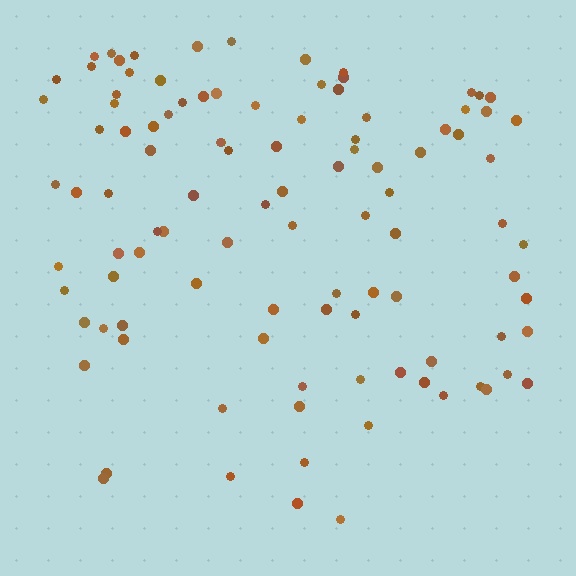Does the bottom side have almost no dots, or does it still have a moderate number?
Still a moderate number, just noticeably fewer than the top.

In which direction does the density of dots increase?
From bottom to top, with the top side densest.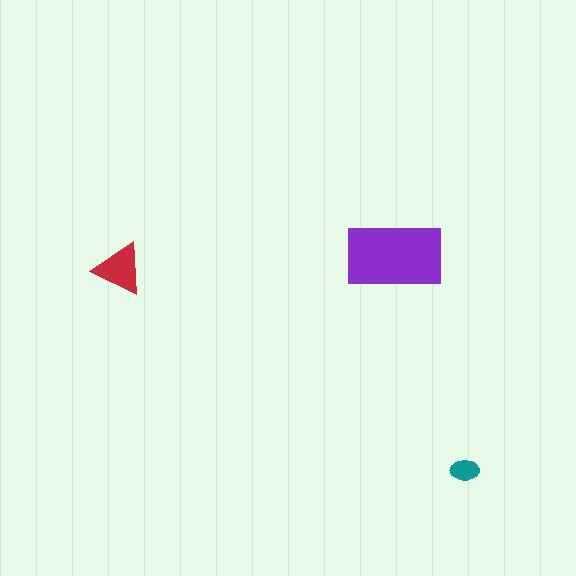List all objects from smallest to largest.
The teal ellipse, the red triangle, the purple rectangle.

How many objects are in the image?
There are 3 objects in the image.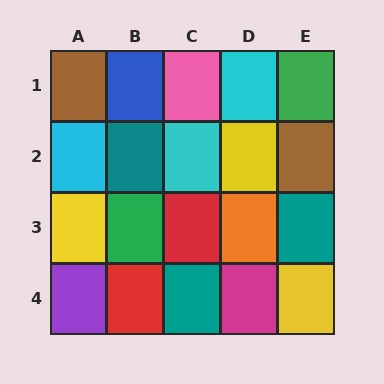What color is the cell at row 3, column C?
Red.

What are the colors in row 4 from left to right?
Purple, red, teal, magenta, yellow.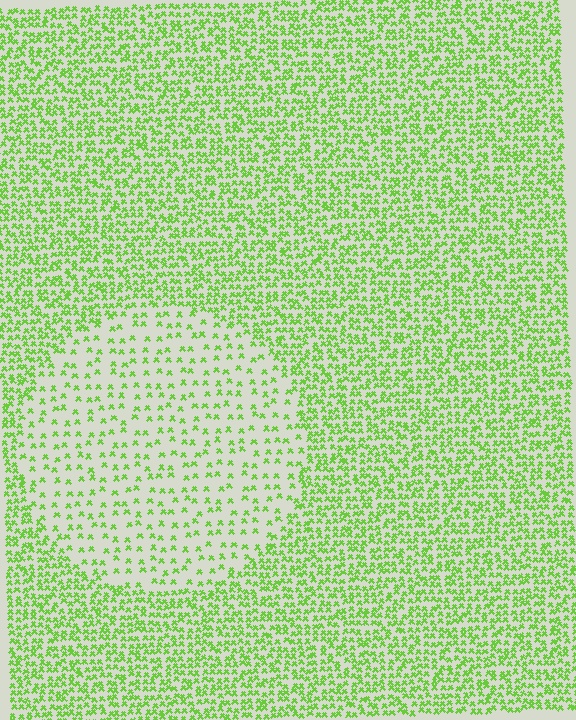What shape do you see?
I see a circle.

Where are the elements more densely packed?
The elements are more densely packed outside the circle boundary.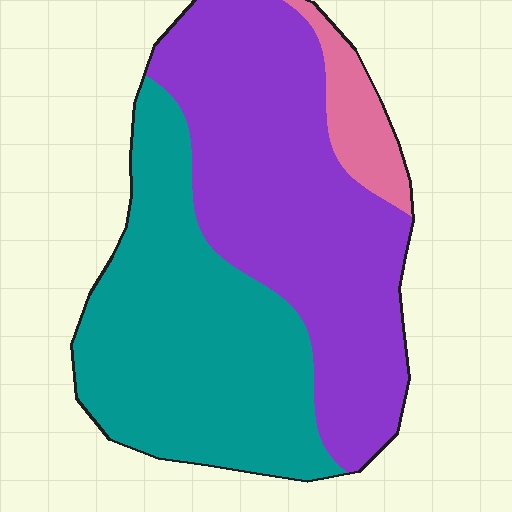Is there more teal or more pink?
Teal.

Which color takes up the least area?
Pink, at roughly 10%.